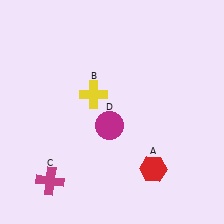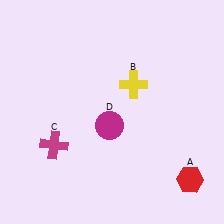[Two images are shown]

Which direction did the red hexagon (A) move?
The red hexagon (A) moved right.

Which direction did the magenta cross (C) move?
The magenta cross (C) moved up.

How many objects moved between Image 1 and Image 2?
3 objects moved between the two images.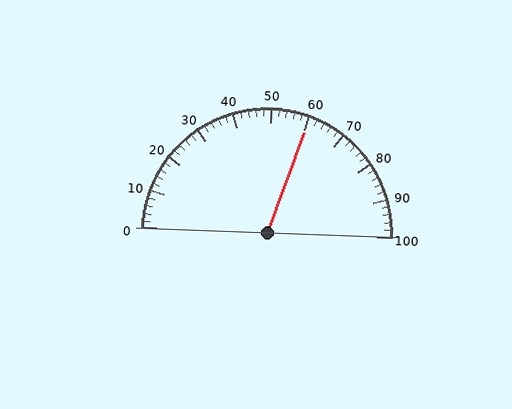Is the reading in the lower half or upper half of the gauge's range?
The reading is in the upper half of the range (0 to 100).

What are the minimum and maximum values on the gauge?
The gauge ranges from 0 to 100.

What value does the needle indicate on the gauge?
The needle indicates approximately 60.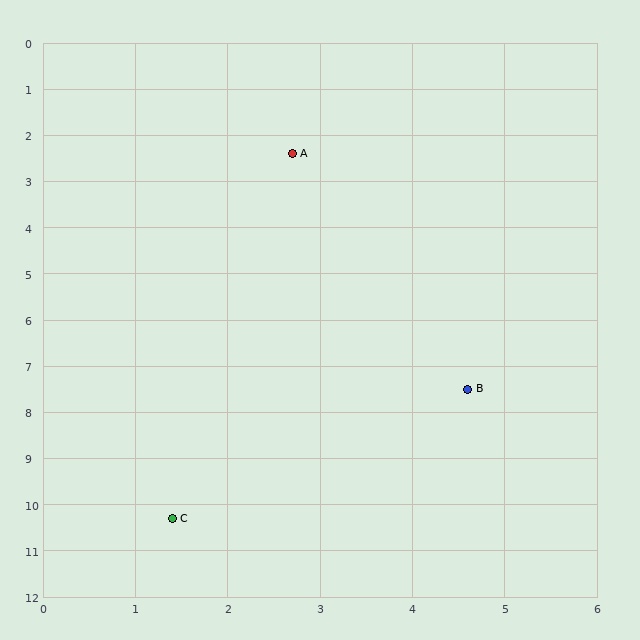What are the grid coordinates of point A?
Point A is at approximately (2.7, 2.4).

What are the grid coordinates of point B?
Point B is at approximately (4.6, 7.5).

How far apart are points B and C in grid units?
Points B and C are about 4.3 grid units apart.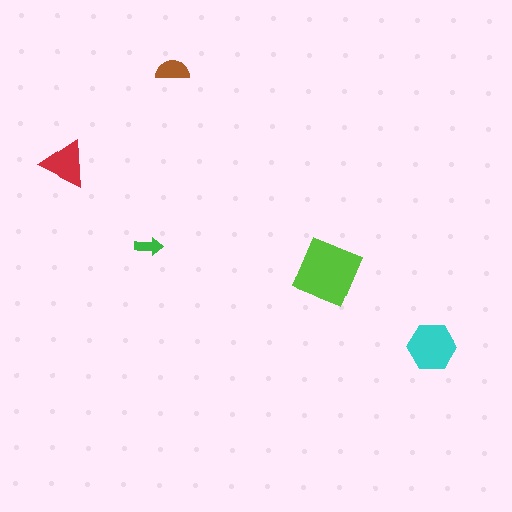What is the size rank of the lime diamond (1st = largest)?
1st.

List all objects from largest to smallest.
The lime diamond, the cyan hexagon, the red triangle, the brown semicircle, the green arrow.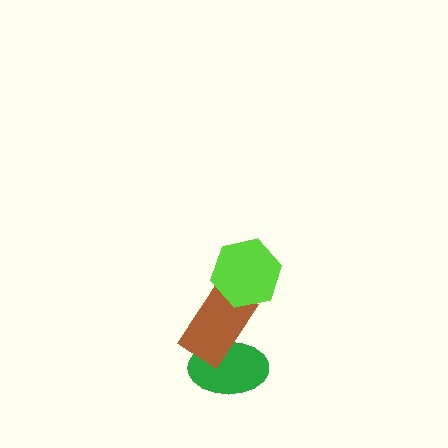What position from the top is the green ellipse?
The green ellipse is 3rd from the top.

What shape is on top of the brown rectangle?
The lime hexagon is on top of the brown rectangle.